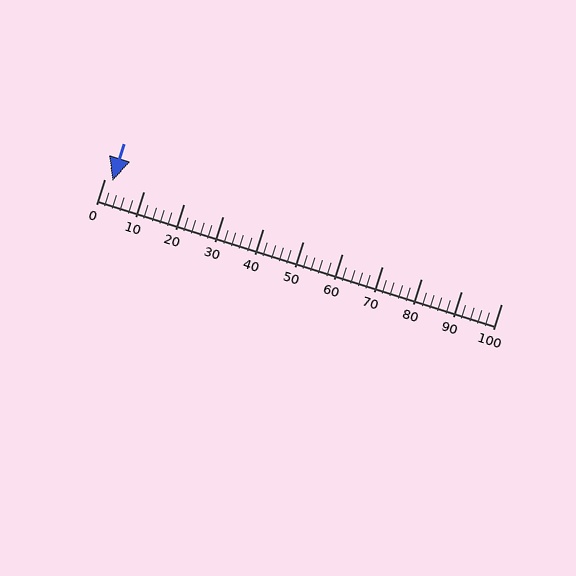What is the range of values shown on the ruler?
The ruler shows values from 0 to 100.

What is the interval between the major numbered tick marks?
The major tick marks are spaced 10 units apart.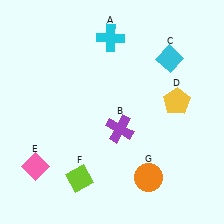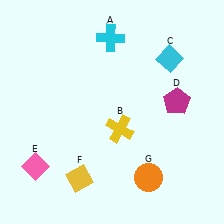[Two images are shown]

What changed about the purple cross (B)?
In Image 1, B is purple. In Image 2, it changed to yellow.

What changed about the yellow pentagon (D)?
In Image 1, D is yellow. In Image 2, it changed to magenta.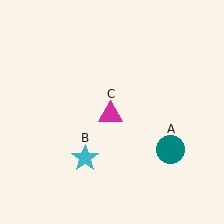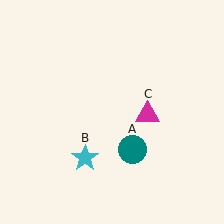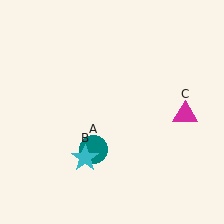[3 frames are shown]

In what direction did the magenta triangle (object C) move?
The magenta triangle (object C) moved right.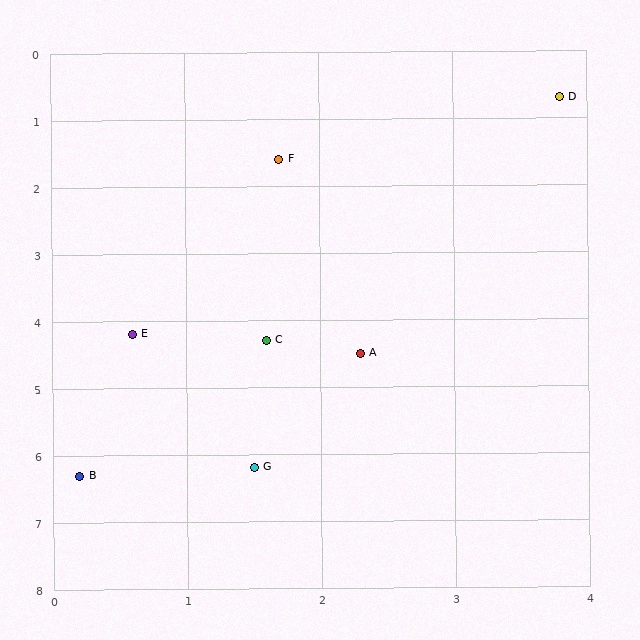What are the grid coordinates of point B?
Point B is at approximately (0.2, 6.3).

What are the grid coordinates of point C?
Point C is at approximately (1.6, 4.3).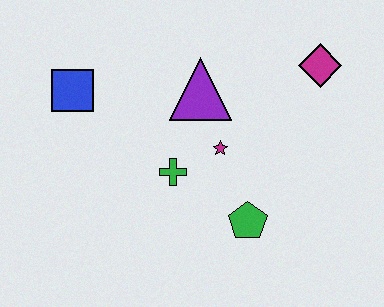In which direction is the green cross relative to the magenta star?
The green cross is to the left of the magenta star.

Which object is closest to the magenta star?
The green cross is closest to the magenta star.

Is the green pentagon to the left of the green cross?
No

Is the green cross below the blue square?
Yes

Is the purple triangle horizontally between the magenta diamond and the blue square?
Yes